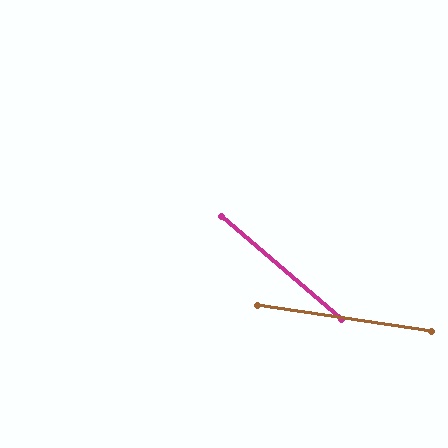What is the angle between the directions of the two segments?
Approximately 32 degrees.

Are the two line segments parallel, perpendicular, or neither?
Neither parallel nor perpendicular — they differ by about 32°.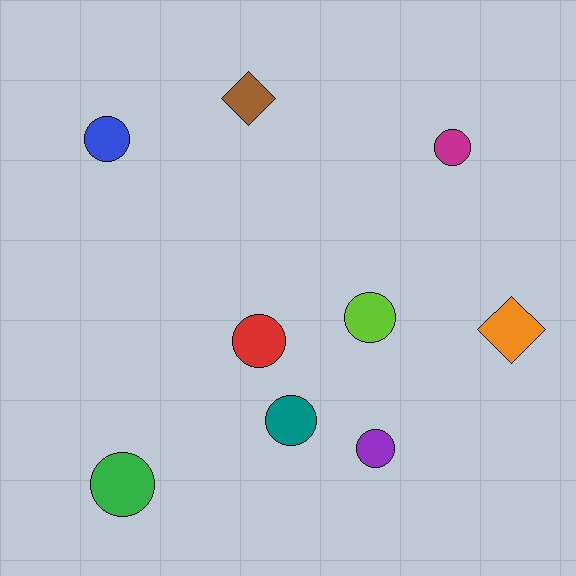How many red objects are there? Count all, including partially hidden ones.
There is 1 red object.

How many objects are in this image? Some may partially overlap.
There are 9 objects.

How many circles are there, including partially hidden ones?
There are 7 circles.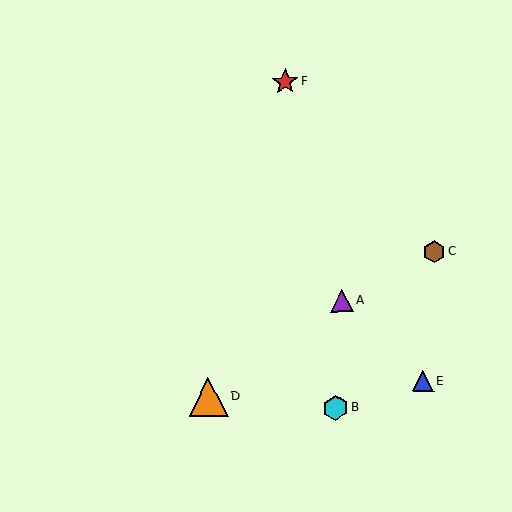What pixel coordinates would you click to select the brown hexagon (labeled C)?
Click at (434, 251) to select the brown hexagon C.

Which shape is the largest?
The orange triangle (labeled D) is the largest.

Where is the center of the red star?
The center of the red star is at (285, 82).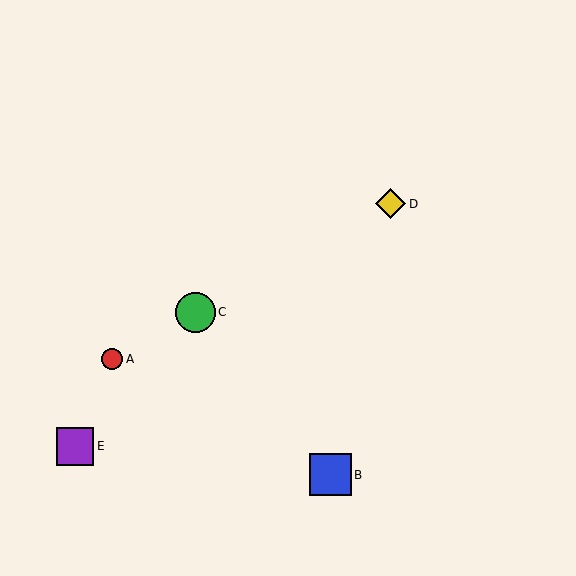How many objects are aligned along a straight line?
3 objects (A, C, D) are aligned along a straight line.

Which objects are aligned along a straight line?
Objects A, C, D are aligned along a straight line.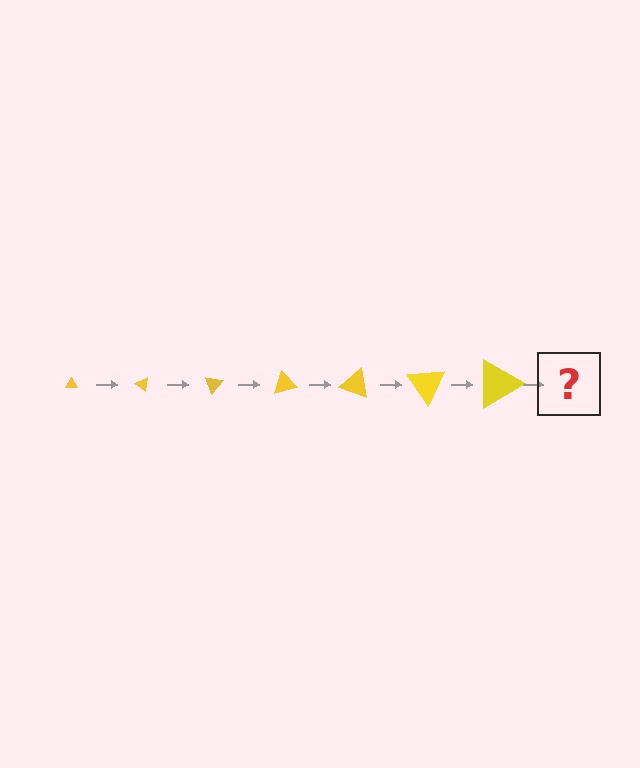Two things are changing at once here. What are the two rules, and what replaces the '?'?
The two rules are that the triangle grows larger each step and it rotates 35 degrees each step. The '?' should be a triangle, larger than the previous one and rotated 245 degrees from the start.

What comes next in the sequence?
The next element should be a triangle, larger than the previous one and rotated 245 degrees from the start.